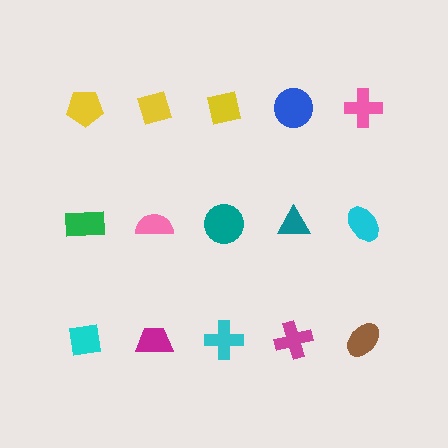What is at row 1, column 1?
A yellow pentagon.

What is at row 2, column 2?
A pink semicircle.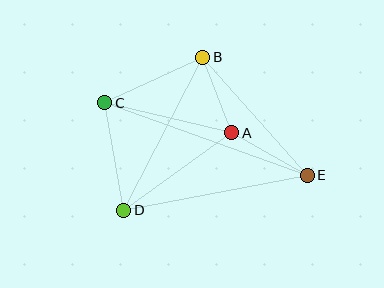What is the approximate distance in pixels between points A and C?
The distance between A and C is approximately 130 pixels.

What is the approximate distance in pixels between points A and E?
The distance between A and E is approximately 87 pixels.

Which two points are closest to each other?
Points A and B are closest to each other.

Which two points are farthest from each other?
Points C and E are farthest from each other.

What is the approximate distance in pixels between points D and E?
The distance between D and E is approximately 187 pixels.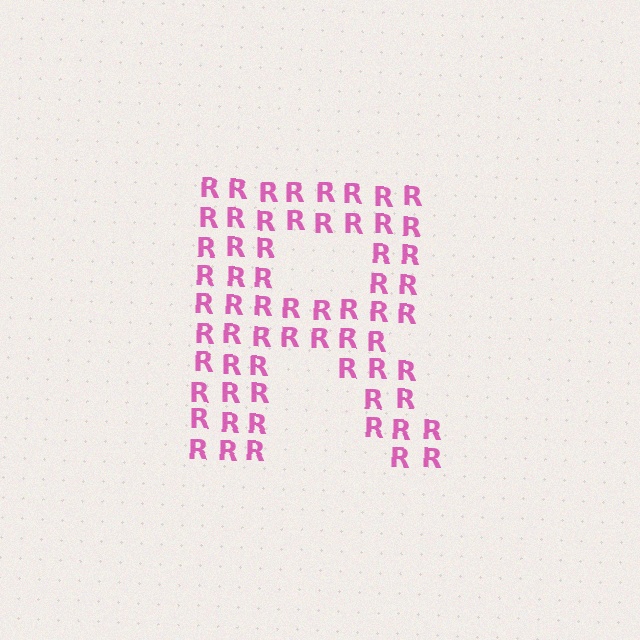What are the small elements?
The small elements are letter R's.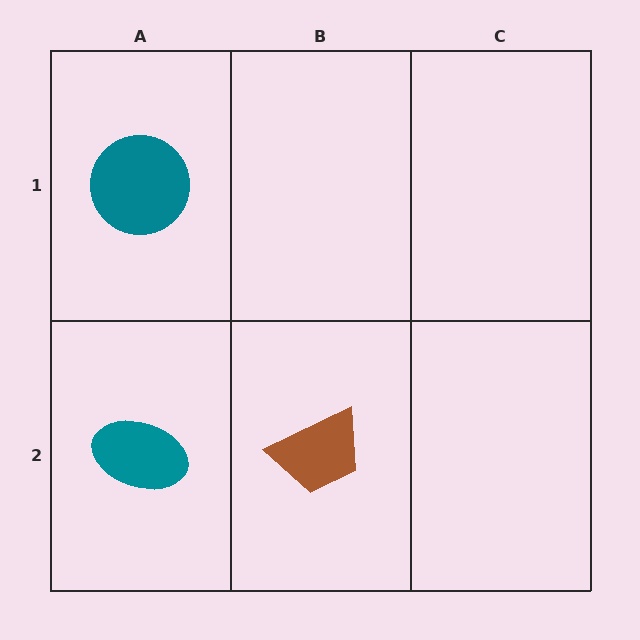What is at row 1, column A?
A teal circle.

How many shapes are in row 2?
2 shapes.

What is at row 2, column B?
A brown trapezoid.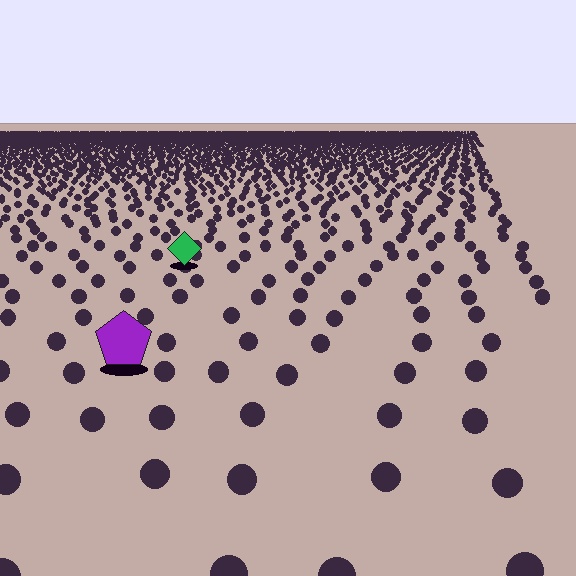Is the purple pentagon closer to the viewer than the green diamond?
Yes. The purple pentagon is closer — you can tell from the texture gradient: the ground texture is coarser near it.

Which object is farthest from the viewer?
The green diamond is farthest from the viewer. It appears smaller and the ground texture around it is denser.